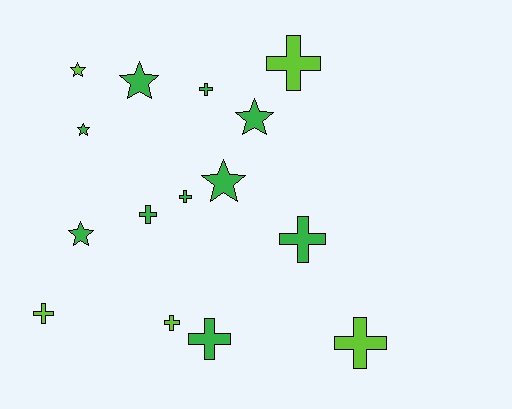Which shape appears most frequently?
Cross, with 9 objects.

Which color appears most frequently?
Green, with 10 objects.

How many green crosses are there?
There are 5 green crosses.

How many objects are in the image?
There are 15 objects.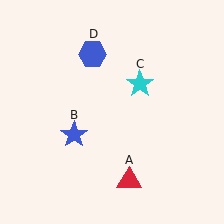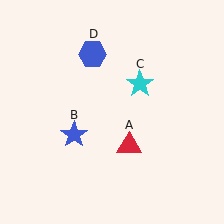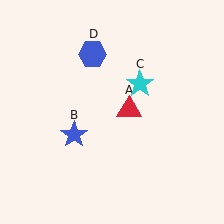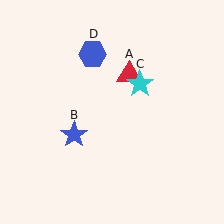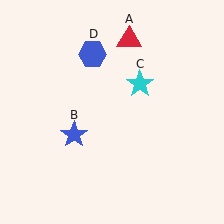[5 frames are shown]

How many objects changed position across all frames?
1 object changed position: red triangle (object A).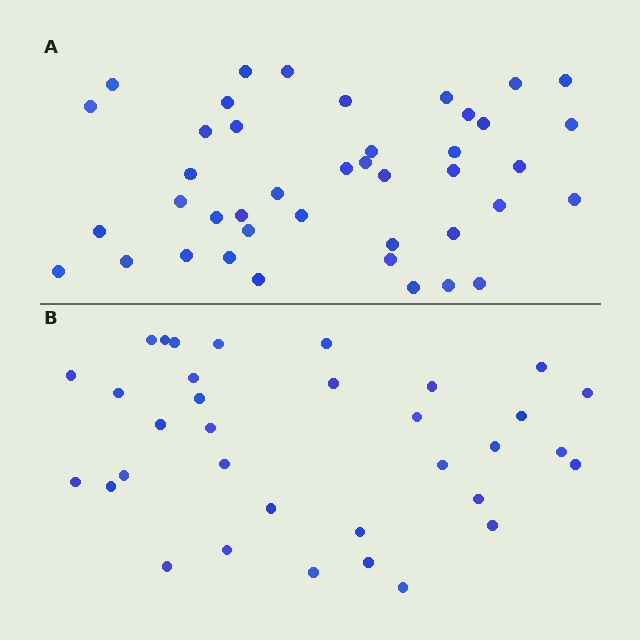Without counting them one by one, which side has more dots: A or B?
Region A (the top region) has more dots.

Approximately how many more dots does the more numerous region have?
Region A has roughly 8 or so more dots than region B.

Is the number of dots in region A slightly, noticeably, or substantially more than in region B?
Region A has only slightly more — the two regions are fairly close. The ratio is roughly 1.2 to 1.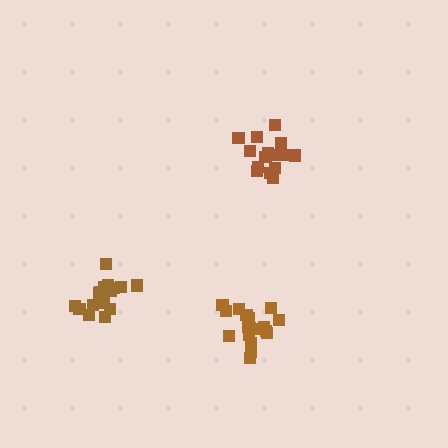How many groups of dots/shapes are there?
There are 3 groups.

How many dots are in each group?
Group 1: 17 dots, Group 2: 16 dots, Group 3: 18 dots (51 total).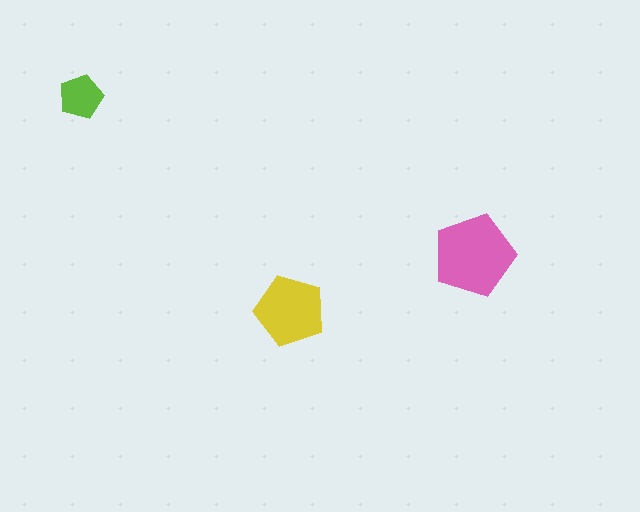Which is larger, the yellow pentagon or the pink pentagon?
The pink one.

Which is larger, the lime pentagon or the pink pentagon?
The pink one.